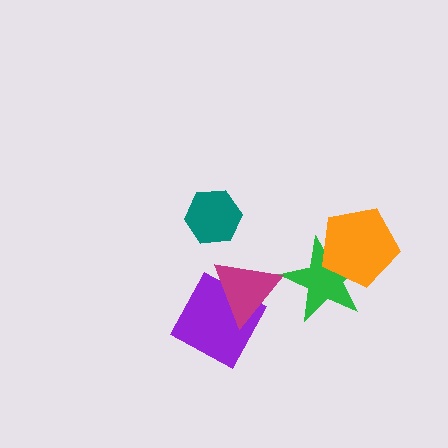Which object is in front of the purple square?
The magenta triangle is in front of the purple square.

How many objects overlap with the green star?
1 object overlaps with the green star.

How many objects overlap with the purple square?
1 object overlaps with the purple square.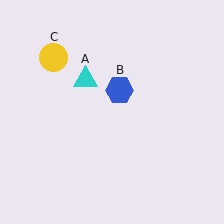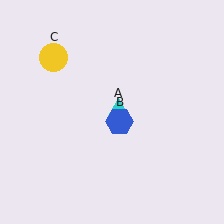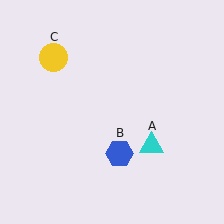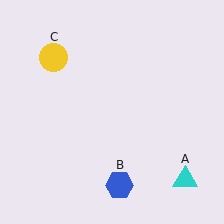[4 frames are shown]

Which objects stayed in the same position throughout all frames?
Yellow circle (object C) remained stationary.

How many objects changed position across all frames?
2 objects changed position: cyan triangle (object A), blue hexagon (object B).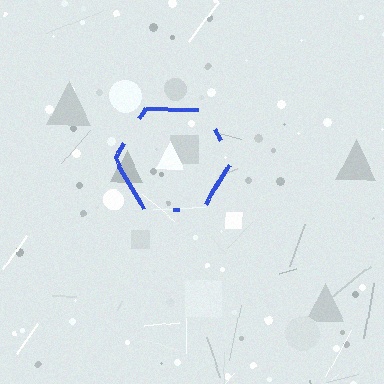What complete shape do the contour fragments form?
The contour fragments form a hexagon.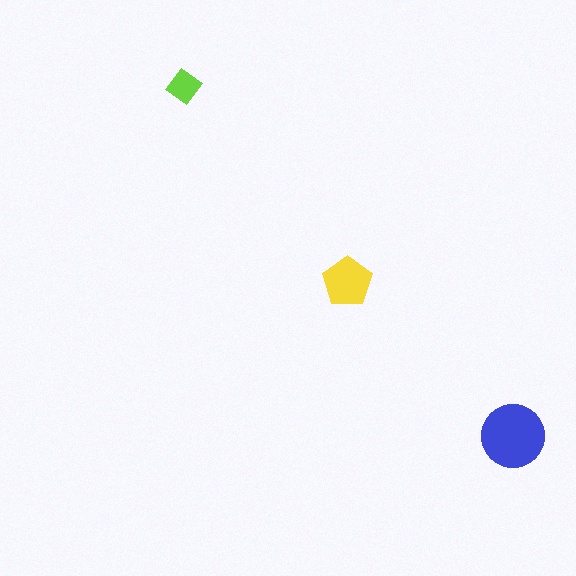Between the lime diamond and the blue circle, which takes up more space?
The blue circle.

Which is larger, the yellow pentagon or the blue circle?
The blue circle.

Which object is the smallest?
The lime diamond.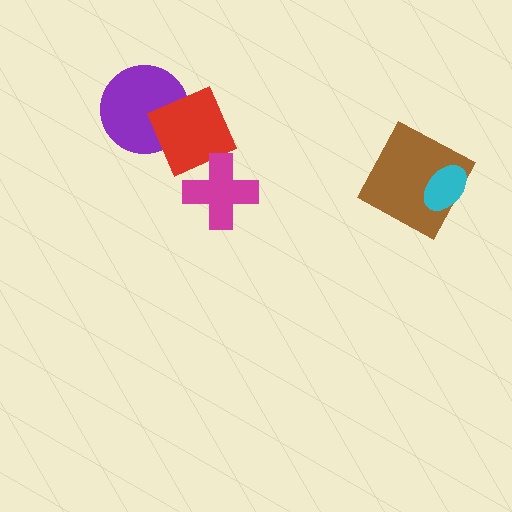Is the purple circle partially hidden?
Yes, it is partially covered by another shape.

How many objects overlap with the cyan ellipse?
1 object overlaps with the cyan ellipse.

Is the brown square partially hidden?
Yes, it is partially covered by another shape.